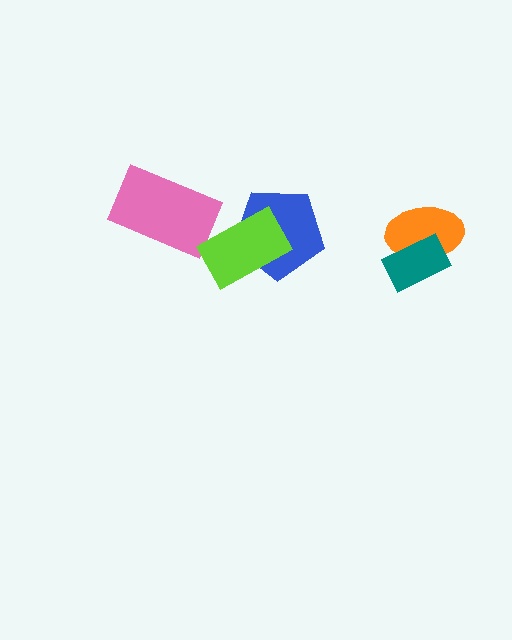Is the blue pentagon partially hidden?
Yes, it is partially covered by another shape.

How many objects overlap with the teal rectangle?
1 object overlaps with the teal rectangle.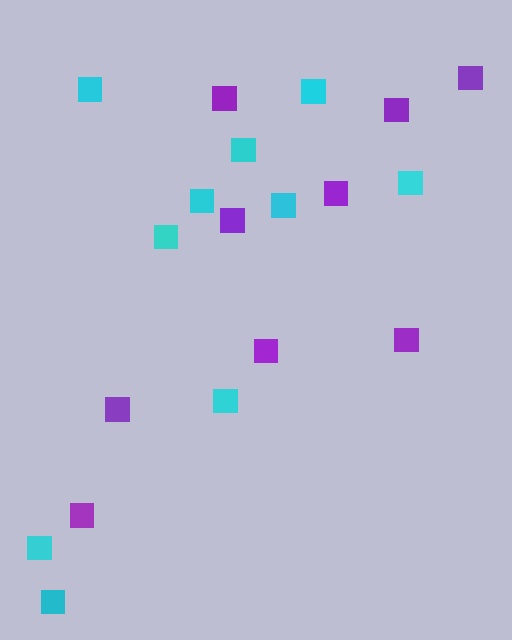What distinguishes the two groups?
There are 2 groups: one group of cyan squares (10) and one group of purple squares (9).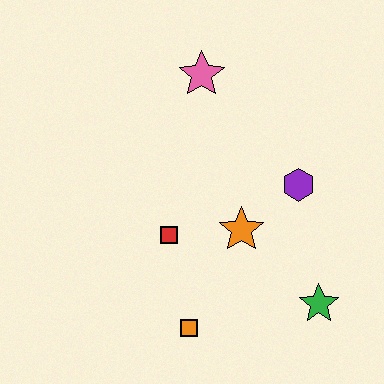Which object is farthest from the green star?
The pink star is farthest from the green star.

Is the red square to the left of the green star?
Yes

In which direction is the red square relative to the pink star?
The red square is below the pink star.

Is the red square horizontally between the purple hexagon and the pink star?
No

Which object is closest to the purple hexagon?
The orange star is closest to the purple hexagon.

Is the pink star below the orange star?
No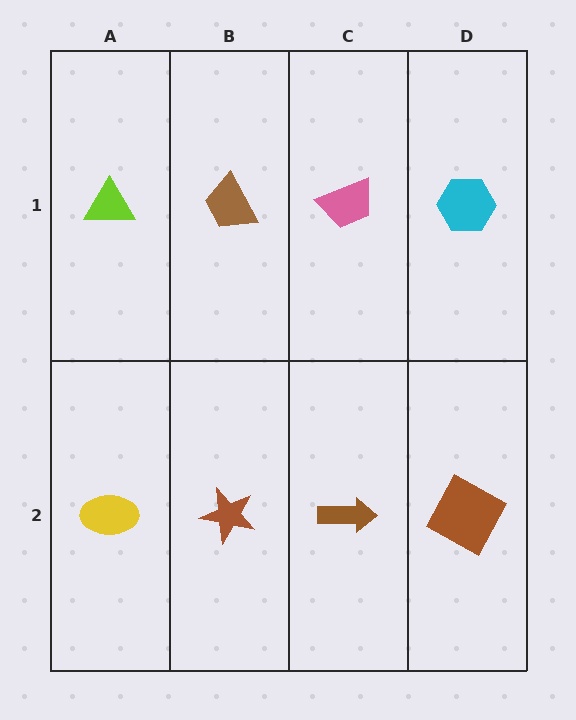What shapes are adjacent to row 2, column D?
A cyan hexagon (row 1, column D), a brown arrow (row 2, column C).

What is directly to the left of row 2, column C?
A brown star.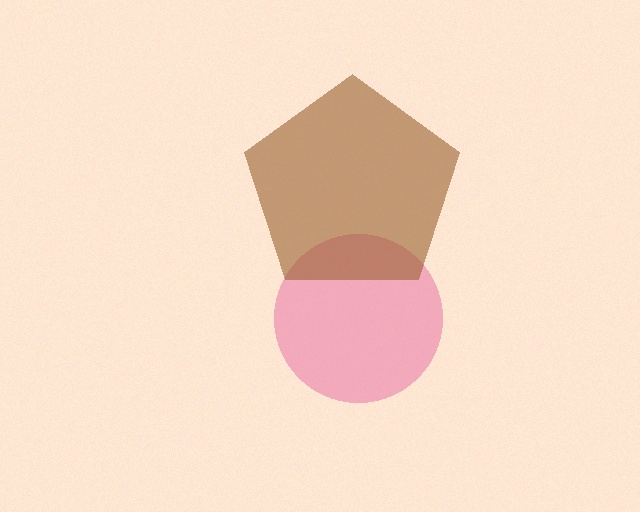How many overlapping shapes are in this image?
There are 2 overlapping shapes in the image.